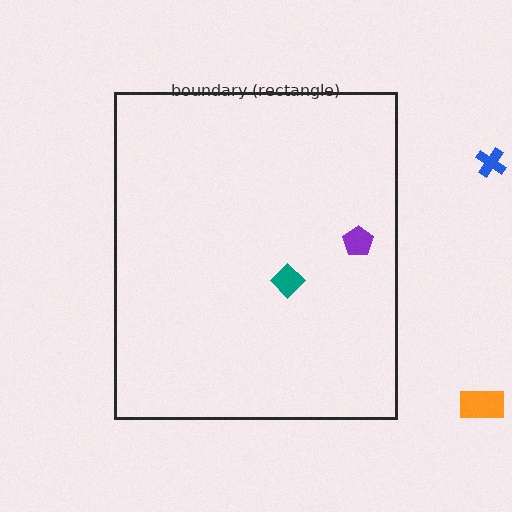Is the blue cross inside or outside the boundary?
Outside.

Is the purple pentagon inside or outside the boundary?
Inside.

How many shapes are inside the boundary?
2 inside, 2 outside.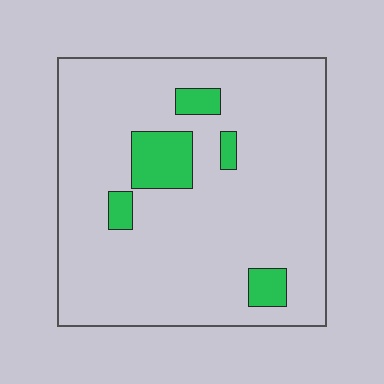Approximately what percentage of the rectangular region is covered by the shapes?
Approximately 10%.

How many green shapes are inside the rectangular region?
5.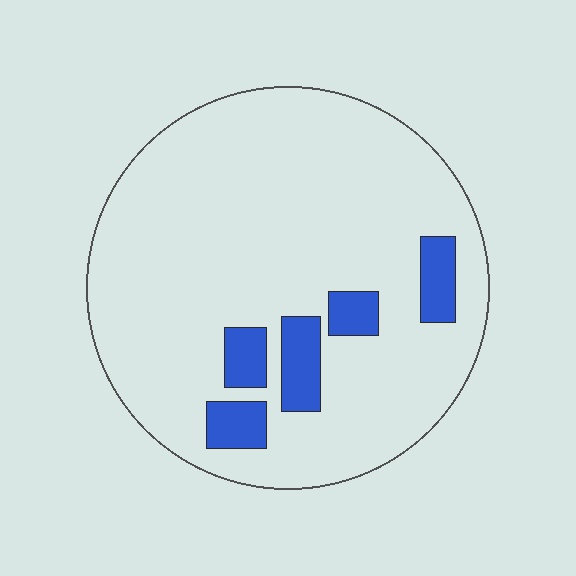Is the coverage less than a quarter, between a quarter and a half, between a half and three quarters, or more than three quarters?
Less than a quarter.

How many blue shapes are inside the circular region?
5.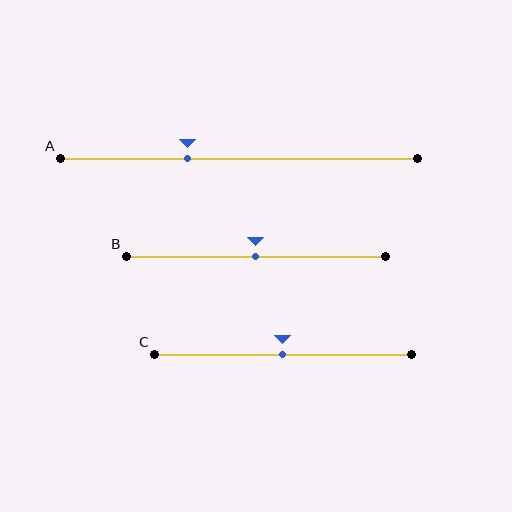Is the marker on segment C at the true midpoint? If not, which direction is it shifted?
Yes, the marker on segment C is at the true midpoint.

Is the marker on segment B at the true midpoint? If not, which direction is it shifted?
Yes, the marker on segment B is at the true midpoint.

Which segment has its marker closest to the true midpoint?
Segment B has its marker closest to the true midpoint.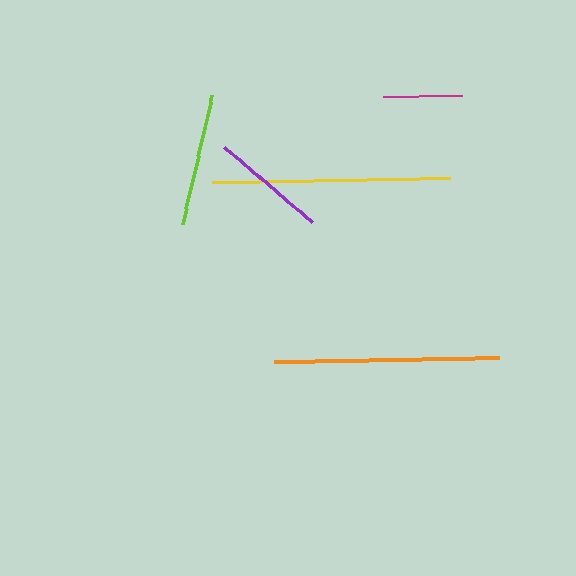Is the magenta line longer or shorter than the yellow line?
The yellow line is longer than the magenta line.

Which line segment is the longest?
The yellow line is the longest at approximately 238 pixels.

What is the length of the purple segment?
The purple segment is approximately 116 pixels long.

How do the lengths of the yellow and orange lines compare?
The yellow and orange lines are approximately the same length.